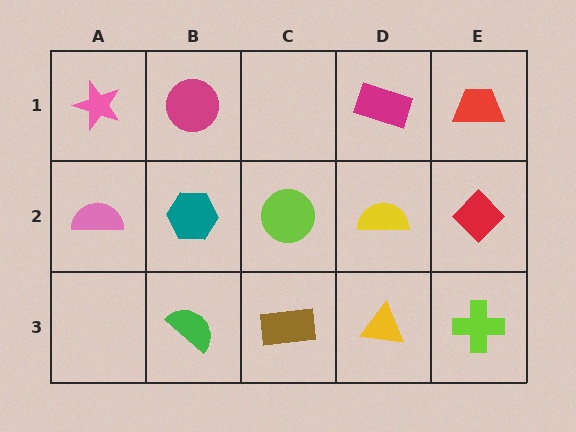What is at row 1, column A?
A pink star.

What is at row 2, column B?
A teal hexagon.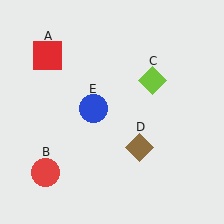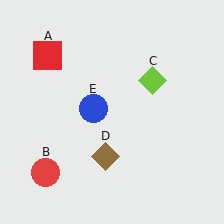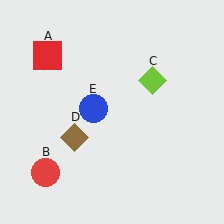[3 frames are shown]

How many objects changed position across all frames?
1 object changed position: brown diamond (object D).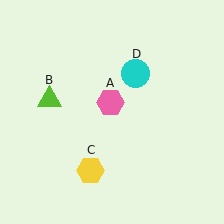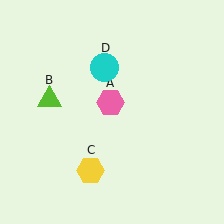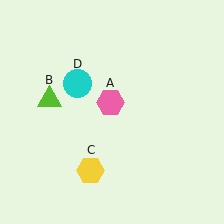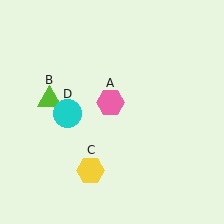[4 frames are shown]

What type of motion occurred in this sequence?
The cyan circle (object D) rotated counterclockwise around the center of the scene.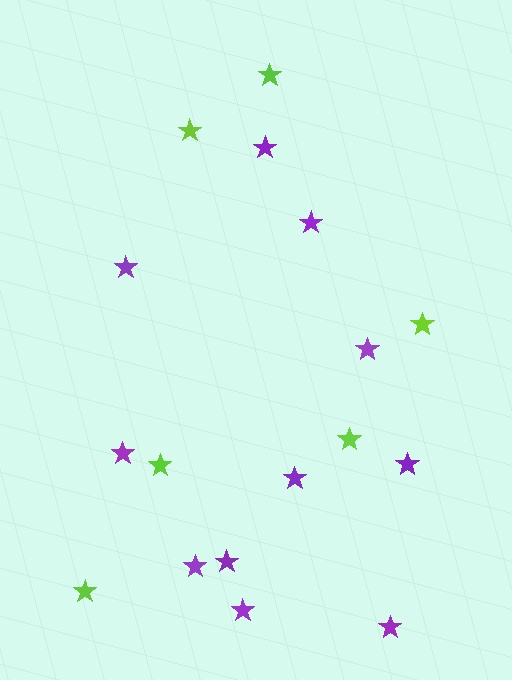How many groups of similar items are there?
There are 2 groups: one group of purple stars (11) and one group of lime stars (6).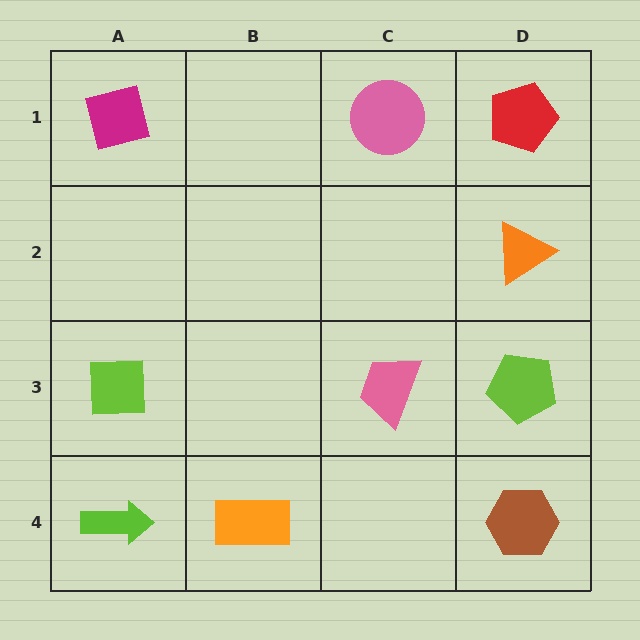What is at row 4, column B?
An orange rectangle.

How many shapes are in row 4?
3 shapes.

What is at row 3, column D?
A lime pentagon.